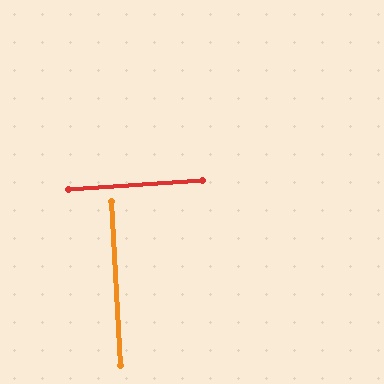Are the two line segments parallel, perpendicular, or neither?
Perpendicular — they meet at approximately 89°.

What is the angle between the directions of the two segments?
Approximately 89 degrees.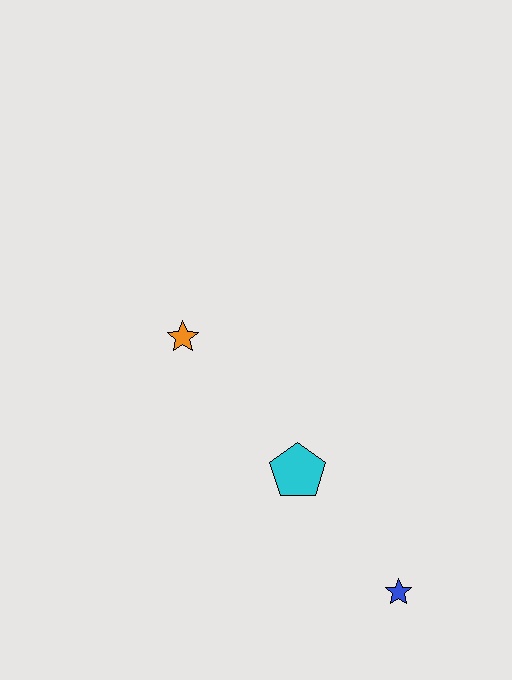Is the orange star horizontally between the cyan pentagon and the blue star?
No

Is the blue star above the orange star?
No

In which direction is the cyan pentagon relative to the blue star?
The cyan pentagon is above the blue star.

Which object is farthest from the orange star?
The blue star is farthest from the orange star.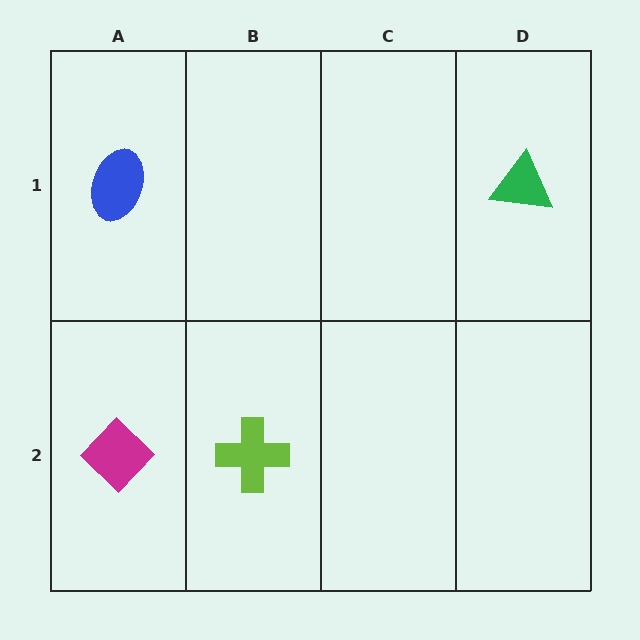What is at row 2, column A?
A magenta diamond.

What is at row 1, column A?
A blue ellipse.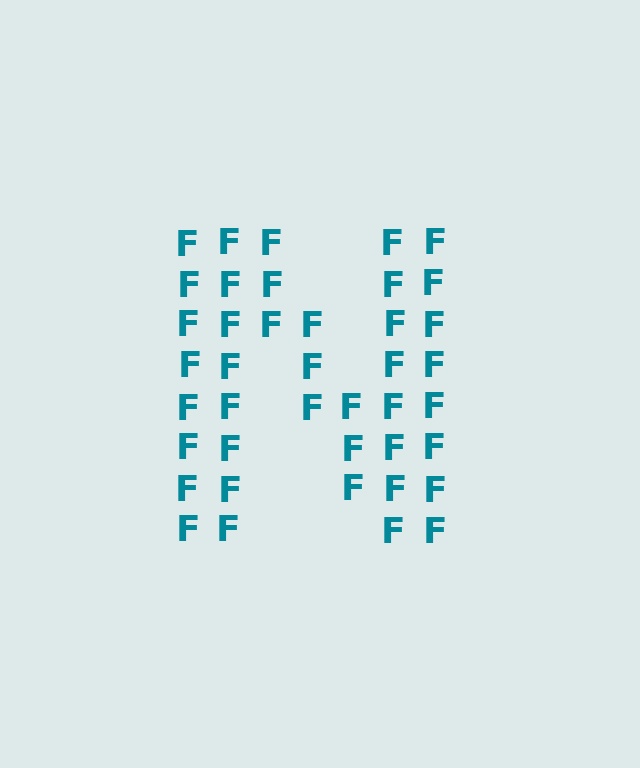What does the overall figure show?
The overall figure shows the letter N.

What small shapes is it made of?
It is made of small letter F's.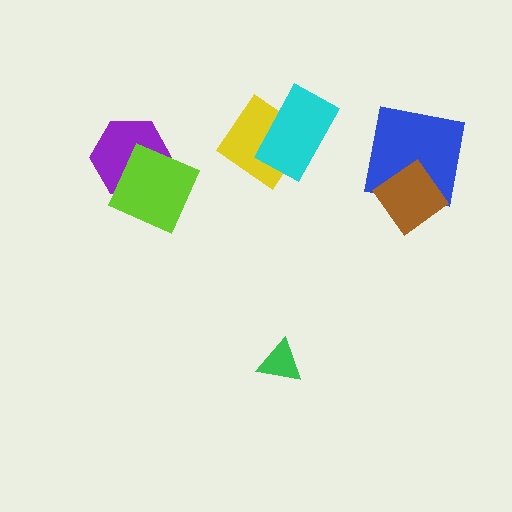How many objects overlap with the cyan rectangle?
1 object overlaps with the cyan rectangle.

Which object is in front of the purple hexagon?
The lime diamond is in front of the purple hexagon.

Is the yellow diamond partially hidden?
Yes, it is partially covered by another shape.